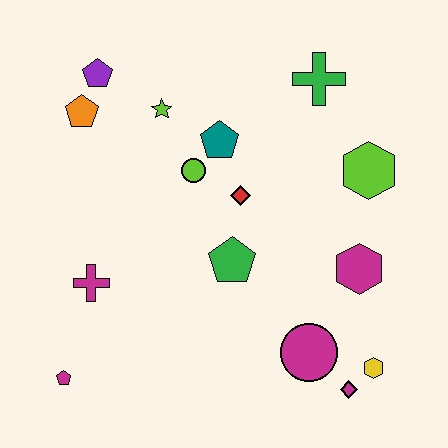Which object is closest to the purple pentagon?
The orange pentagon is closest to the purple pentagon.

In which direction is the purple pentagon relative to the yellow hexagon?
The purple pentagon is above the yellow hexagon.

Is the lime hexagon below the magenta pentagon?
No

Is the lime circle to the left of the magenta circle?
Yes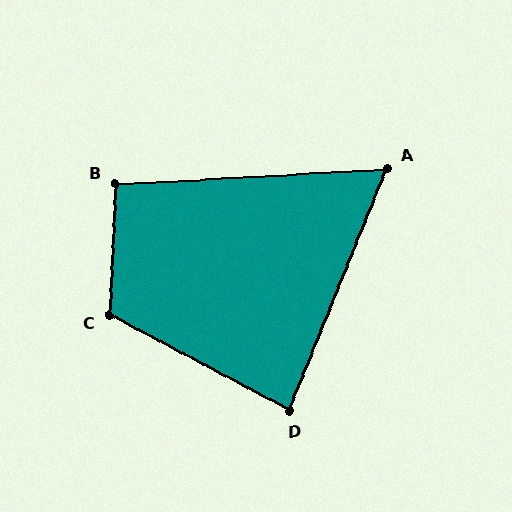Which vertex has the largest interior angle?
C, at approximately 115 degrees.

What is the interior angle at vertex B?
Approximately 96 degrees (obtuse).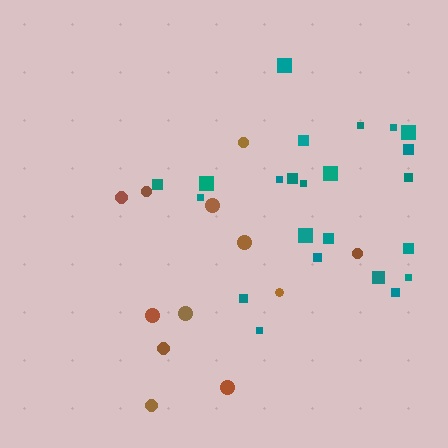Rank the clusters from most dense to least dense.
teal, brown.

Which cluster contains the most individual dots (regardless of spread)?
Teal (23).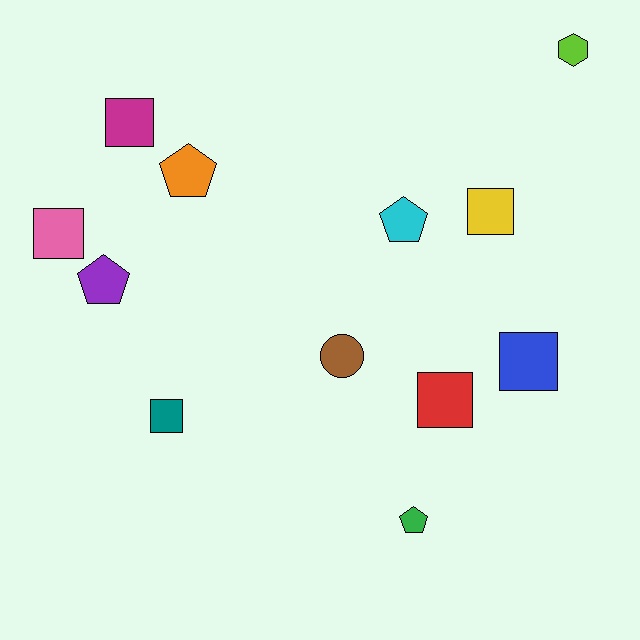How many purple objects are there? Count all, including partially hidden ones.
There is 1 purple object.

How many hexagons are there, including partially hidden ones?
There is 1 hexagon.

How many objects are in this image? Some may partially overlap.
There are 12 objects.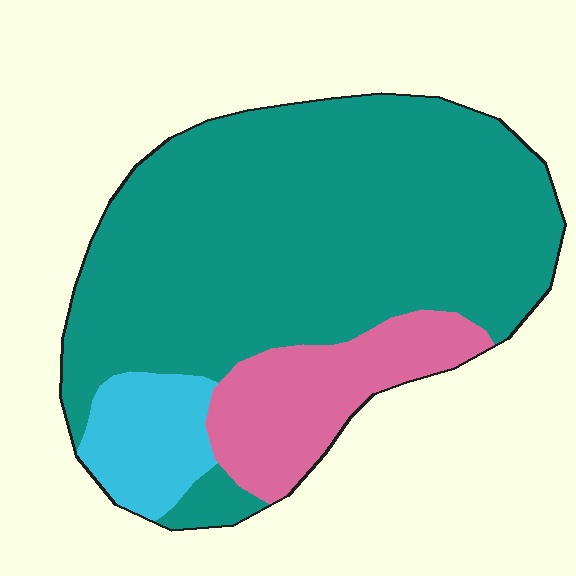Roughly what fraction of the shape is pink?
Pink takes up about one sixth (1/6) of the shape.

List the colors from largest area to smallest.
From largest to smallest: teal, pink, cyan.